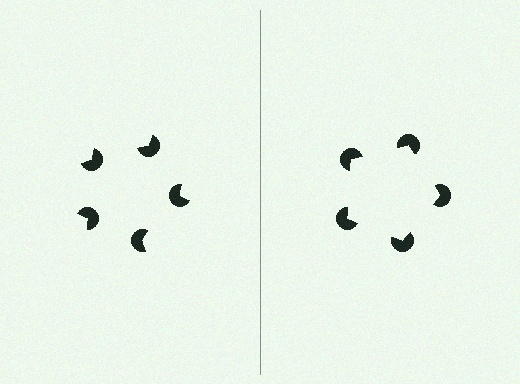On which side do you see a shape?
An illusory pentagon appears on the right side. On the left side the wedge cuts are rotated, so no coherent shape forms.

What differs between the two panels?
The pac-man discs are positioned identically on both sides; only the wedge orientations differ. On the right they align to a pentagon; on the left they are misaligned.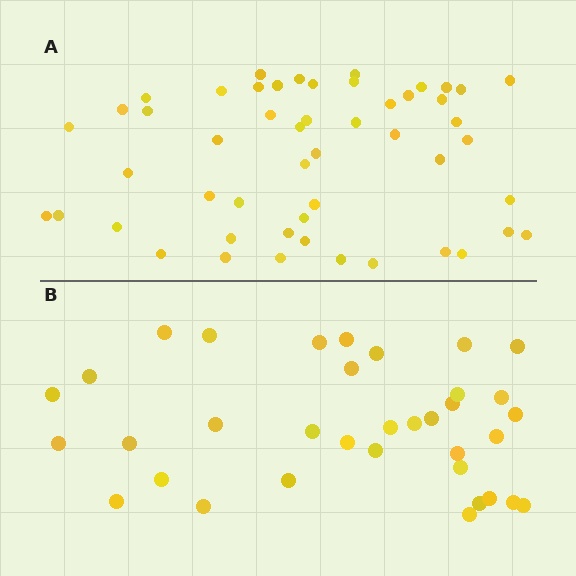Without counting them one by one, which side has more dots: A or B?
Region A (the top region) has more dots.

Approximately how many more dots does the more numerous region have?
Region A has approximately 15 more dots than region B.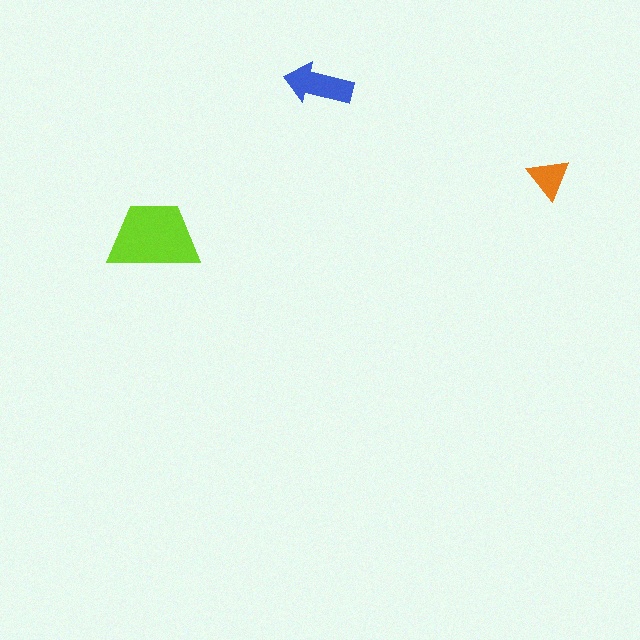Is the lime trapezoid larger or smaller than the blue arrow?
Larger.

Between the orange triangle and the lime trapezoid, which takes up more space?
The lime trapezoid.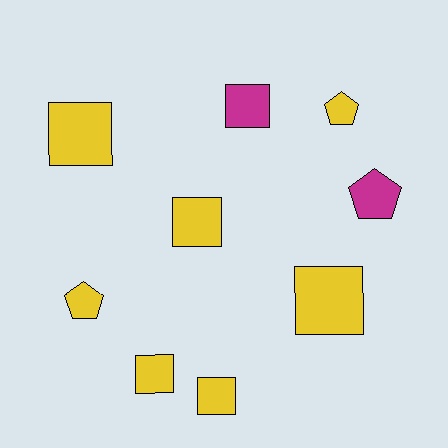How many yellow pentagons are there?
There are 2 yellow pentagons.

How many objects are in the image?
There are 9 objects.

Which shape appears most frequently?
Square, with 6 objects.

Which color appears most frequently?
Yellow, with 7 objects.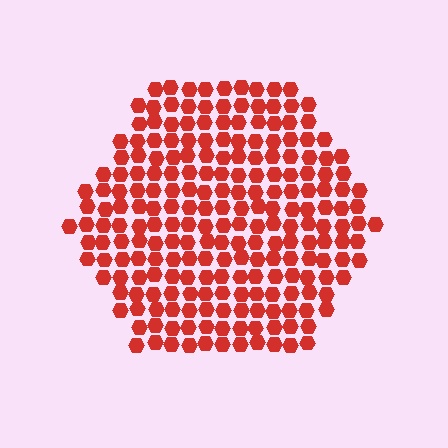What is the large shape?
The large shape is a hexagon.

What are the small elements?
The small elements are hexagons.